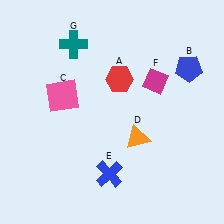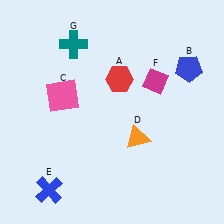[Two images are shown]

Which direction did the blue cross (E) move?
The blue cross (E) moved left.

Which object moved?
The blue cross (E) moved left.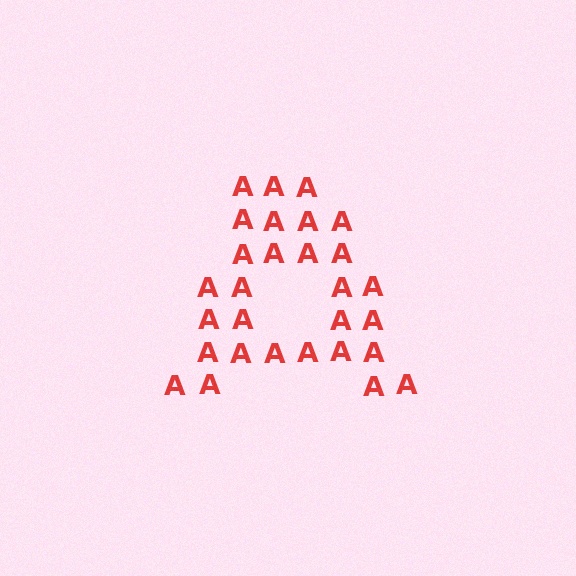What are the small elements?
The small elements are letter A's.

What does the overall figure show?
The overall figure shows the letter A.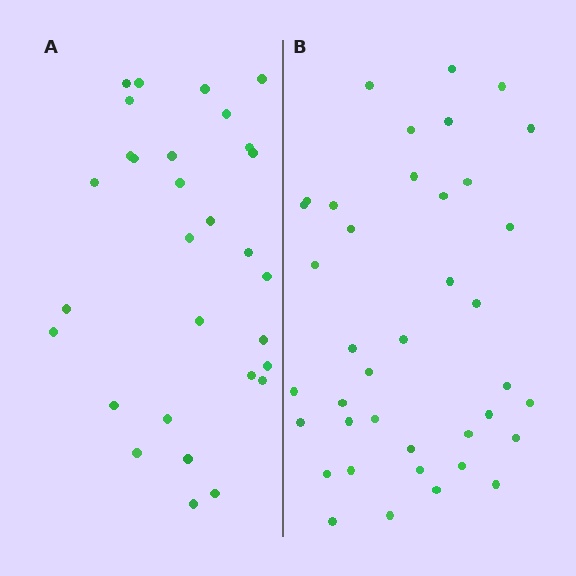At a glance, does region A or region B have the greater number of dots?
Region B (the right region) has more dots.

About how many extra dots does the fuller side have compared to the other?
Region B has roughly 8 or so more dots than region A.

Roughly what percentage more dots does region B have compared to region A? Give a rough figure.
About 30% more.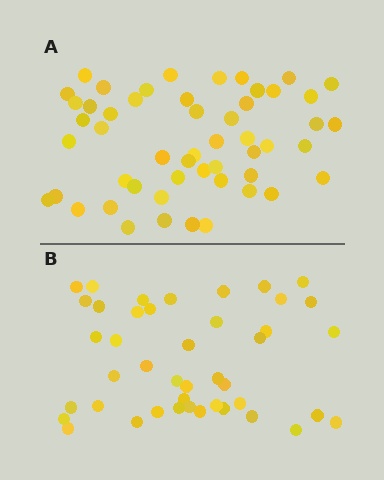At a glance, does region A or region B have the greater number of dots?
Region A (the top region) has more dots.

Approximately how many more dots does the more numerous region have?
Region A has roughly 8 or so more dots than region B.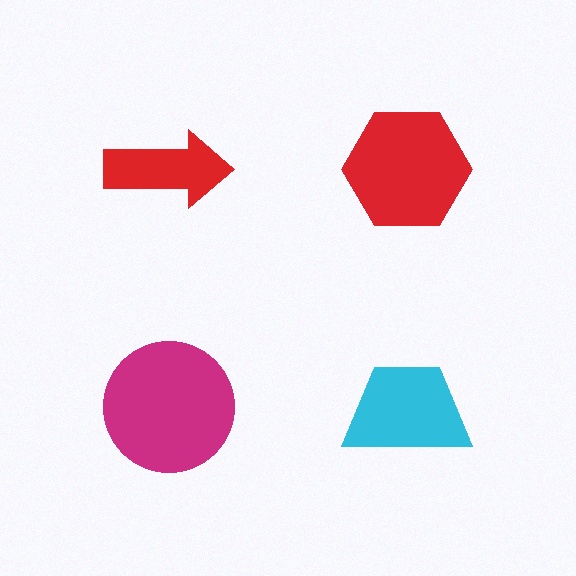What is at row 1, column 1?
A red arrow.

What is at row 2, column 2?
A cyan trapezoid.